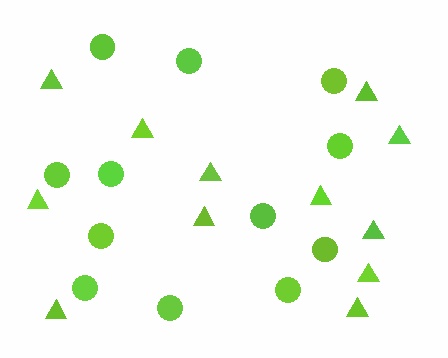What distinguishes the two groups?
There are 2 groups: one group of circles (12) and one group of triangles (12).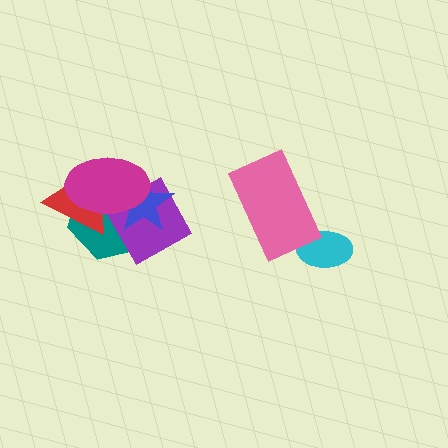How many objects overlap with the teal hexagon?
4 objects overlap with the teal hexagon.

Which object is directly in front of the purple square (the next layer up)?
The blue star is directly in front of the purple square.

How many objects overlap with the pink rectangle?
1 object overlaps with the pink rectangle.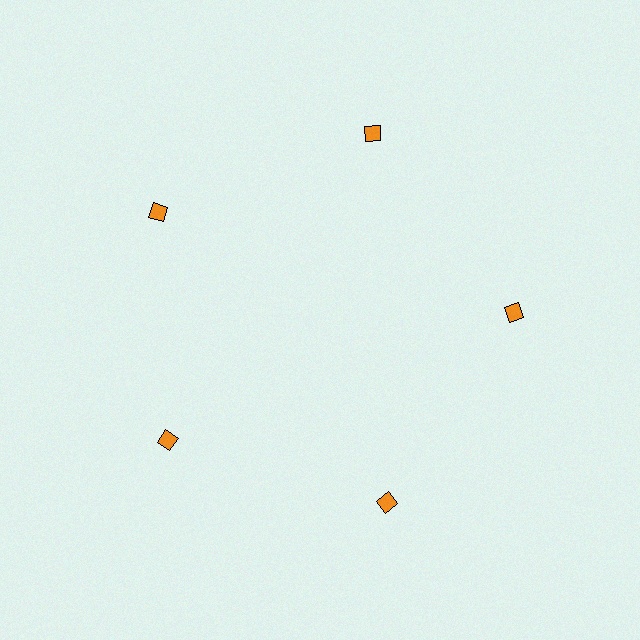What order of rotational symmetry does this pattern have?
This pattern has 5-fold rotational symmetry.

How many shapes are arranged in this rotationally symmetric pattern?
There are 5 shapes, arranged in 5 groups of 1.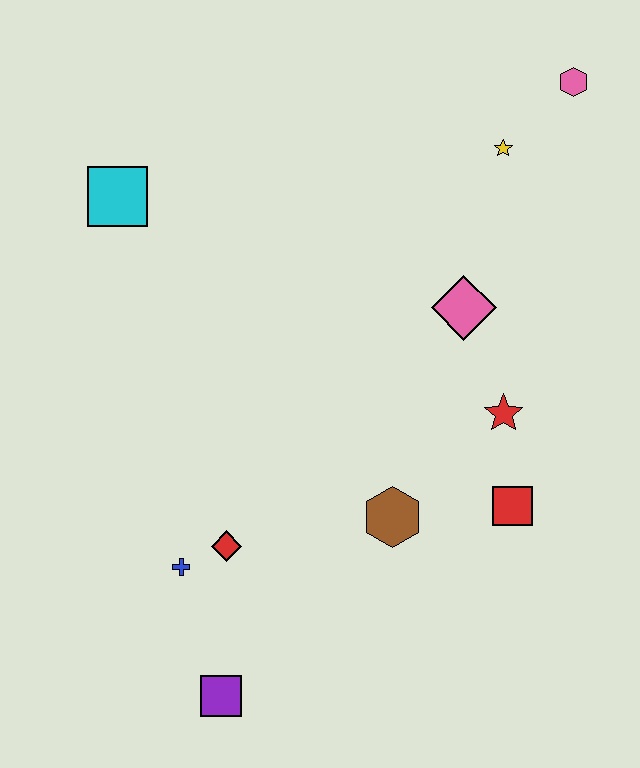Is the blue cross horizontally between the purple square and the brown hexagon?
No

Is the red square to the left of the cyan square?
No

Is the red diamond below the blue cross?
No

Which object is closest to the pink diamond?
The red star is closest to the pink diamond.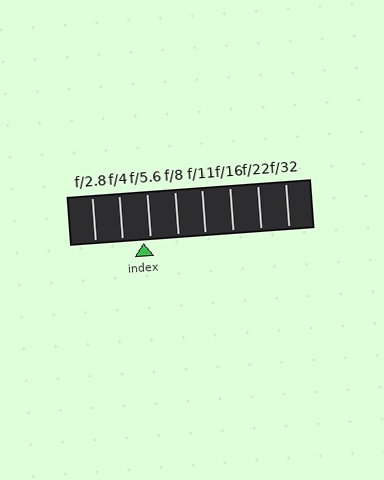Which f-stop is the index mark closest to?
The index mark is closest to f/5.6.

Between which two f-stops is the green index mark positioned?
The index mark is between f/4 and f/5.6.